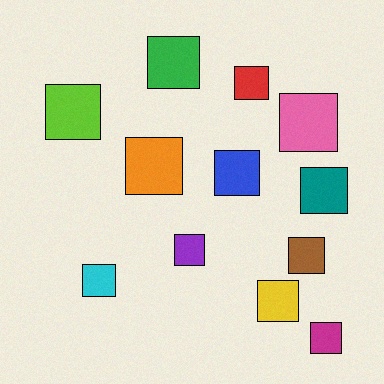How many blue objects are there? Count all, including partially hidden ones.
There is 1 blue object.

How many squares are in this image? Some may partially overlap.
There are 12 squares.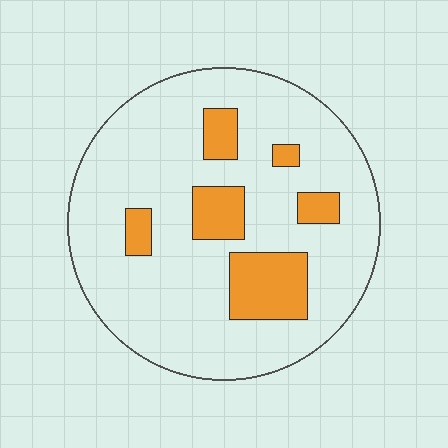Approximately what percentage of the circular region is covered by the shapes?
Approximately 15%.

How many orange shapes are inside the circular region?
6.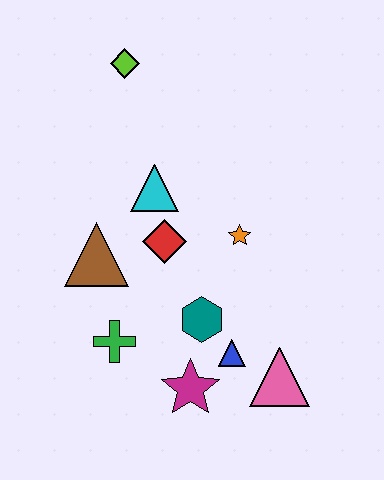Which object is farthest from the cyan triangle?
The pink triangle is farthest from the cyan triangle.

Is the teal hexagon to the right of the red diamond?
Yes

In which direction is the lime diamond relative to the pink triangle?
The lime diamond is above the pink triangle.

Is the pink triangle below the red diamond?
Yes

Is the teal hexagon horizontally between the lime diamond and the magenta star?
No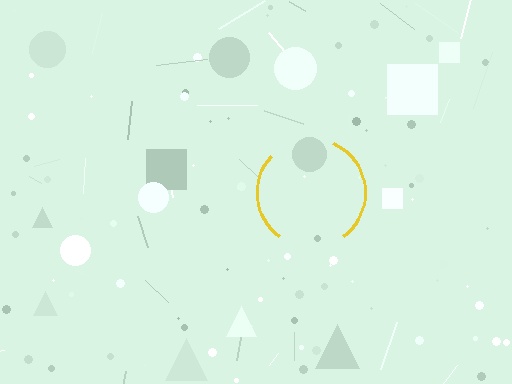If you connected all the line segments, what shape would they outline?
They would outline a circle.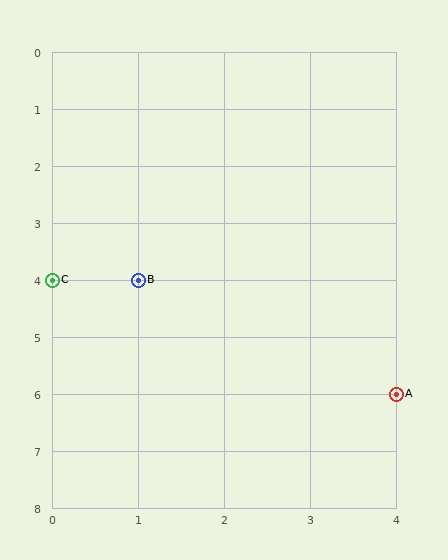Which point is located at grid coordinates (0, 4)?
Point C is at (0, 4).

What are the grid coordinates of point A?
Point A is at grid coordinates (4, 6).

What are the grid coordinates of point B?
Point B is at grid coordinates (1, 4).